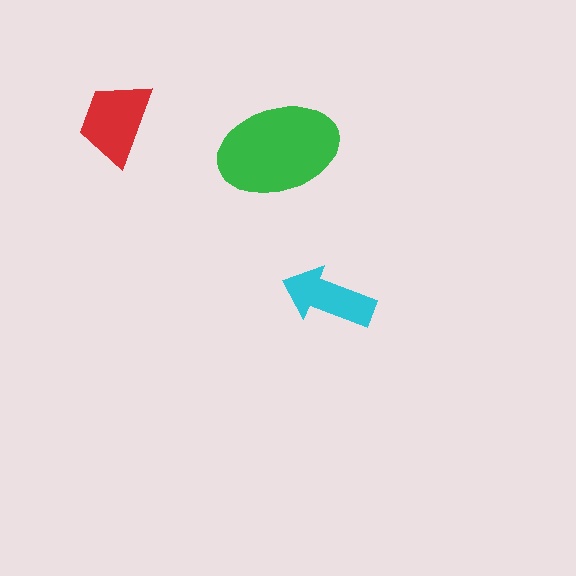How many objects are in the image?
There are 3 objects in the image.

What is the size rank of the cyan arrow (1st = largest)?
3rd.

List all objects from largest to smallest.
The green ellipse, the red trapezoid, the cyan arrow.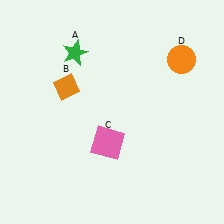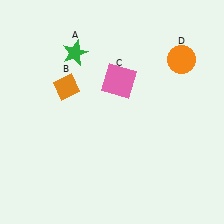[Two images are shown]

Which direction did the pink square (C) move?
The pink square (C) moved up.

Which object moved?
The pink square (C) moved up.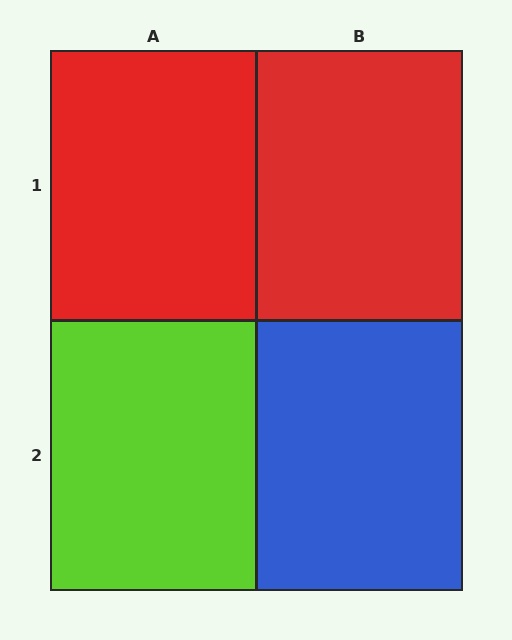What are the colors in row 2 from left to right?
Lime, blue.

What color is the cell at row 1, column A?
Red.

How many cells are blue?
1 cell is blue.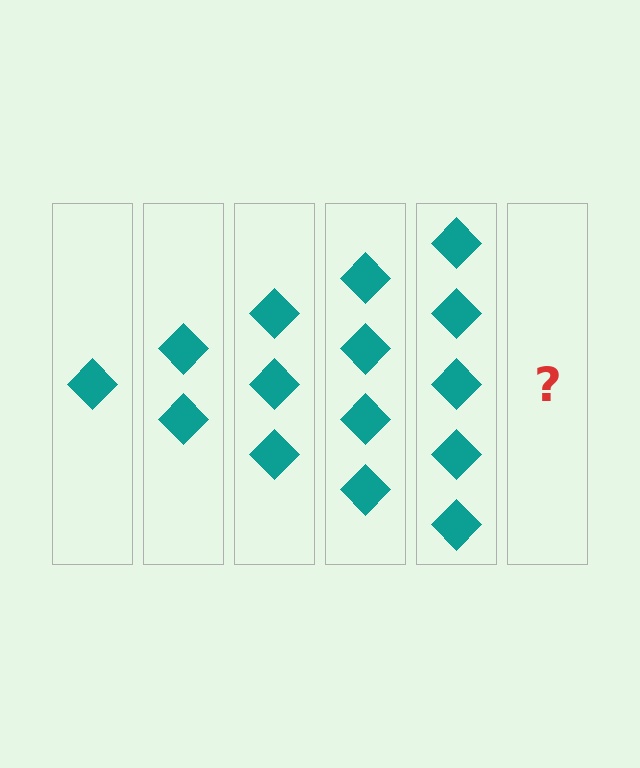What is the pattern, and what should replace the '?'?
The pattern is that each step adds one more diamond. The '?' should be 6 diamonds.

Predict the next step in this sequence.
The next step is 6 diamonds.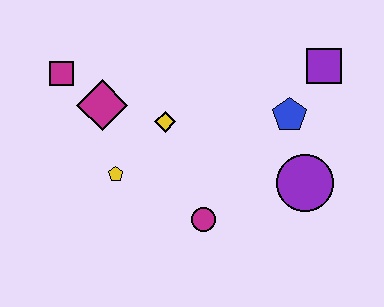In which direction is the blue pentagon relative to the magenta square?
The blue pentagon is to the right of the magenta square.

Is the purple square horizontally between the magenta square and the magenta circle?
No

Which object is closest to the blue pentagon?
The purple square is closest to the blue pentagon.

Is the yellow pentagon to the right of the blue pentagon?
No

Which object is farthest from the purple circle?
The magenta square is farthest from the purple circle.